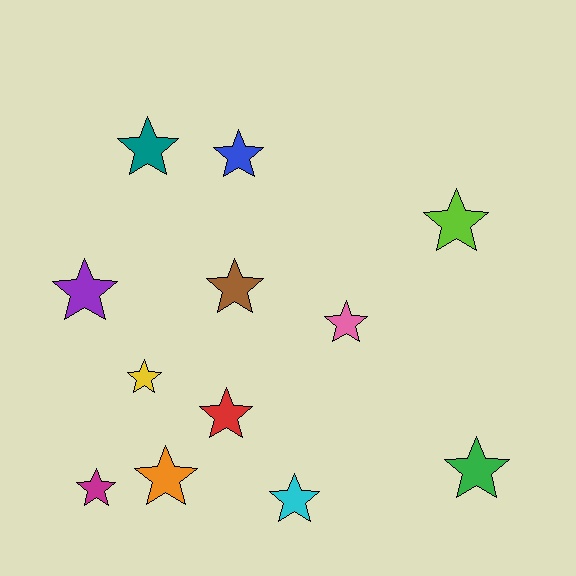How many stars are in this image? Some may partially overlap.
There are 12 stars.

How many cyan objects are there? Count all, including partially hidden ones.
There is 1 cyan object.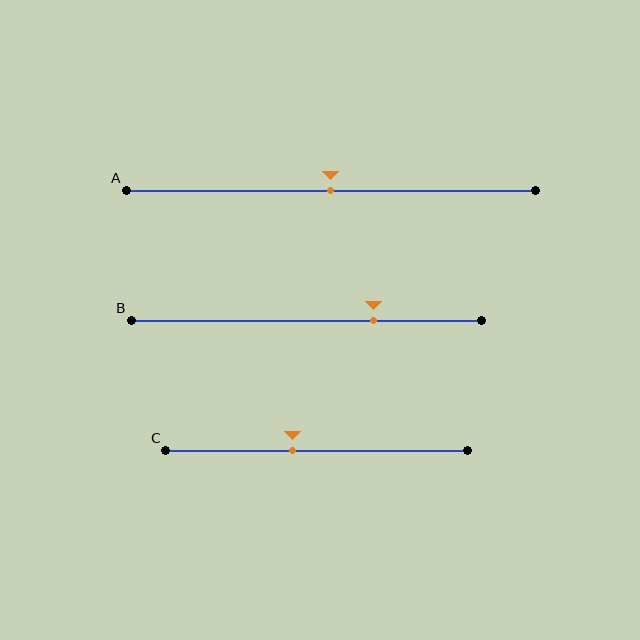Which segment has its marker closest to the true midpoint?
Segment A has its marker closest to the true midpoint.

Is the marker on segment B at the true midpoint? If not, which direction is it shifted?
No, the marker on segment B is shifted to the right by about 19% of the segment length.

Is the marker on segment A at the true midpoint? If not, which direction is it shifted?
Yes, the marker on segment A is at the true midpoint.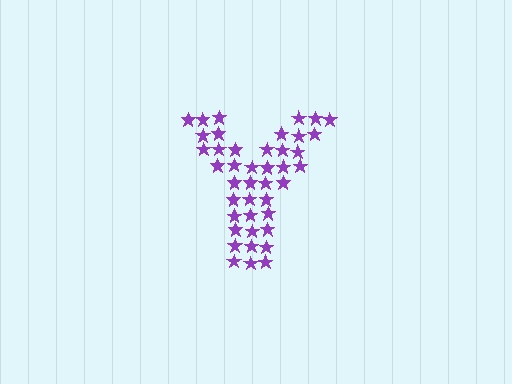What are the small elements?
The small elements are stars.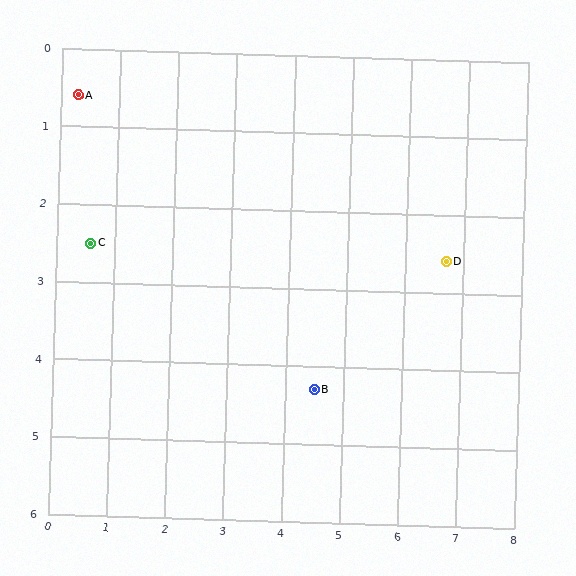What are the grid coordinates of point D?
Point D is at approximately (6.7, 2.6).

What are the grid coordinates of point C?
Point C is at approximately (0.6, 2.5).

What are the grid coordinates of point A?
Point A is at approximately (0.3, 0.6).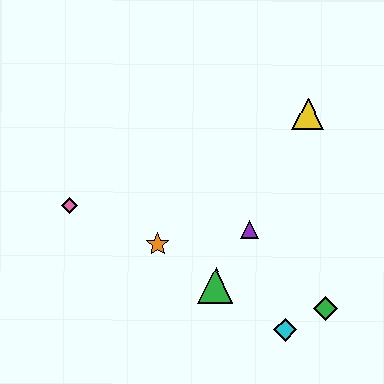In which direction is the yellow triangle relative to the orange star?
The yellow triangle is to the right of the orange star.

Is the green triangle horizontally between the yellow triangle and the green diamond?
No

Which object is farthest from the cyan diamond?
The pink diamond is farthest from the cyan diamond.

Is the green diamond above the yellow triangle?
No